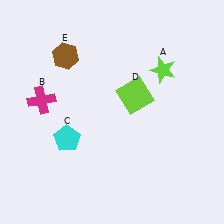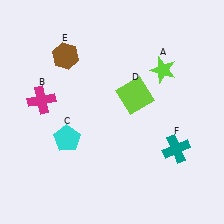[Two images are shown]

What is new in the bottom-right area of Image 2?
A teal cross (F) was added in the bottom-right area of Image 2.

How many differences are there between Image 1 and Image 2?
There is 1 difference between the two images.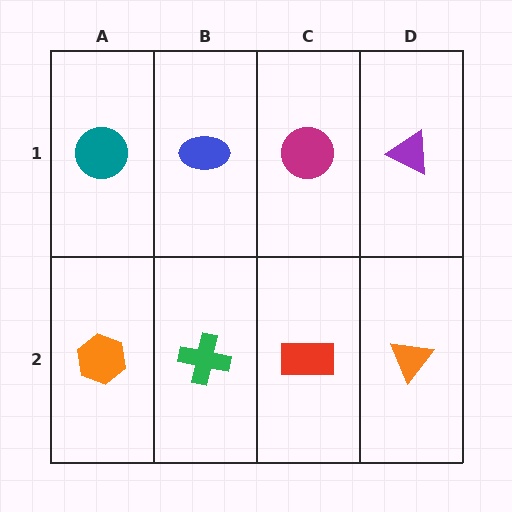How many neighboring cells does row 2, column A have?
2.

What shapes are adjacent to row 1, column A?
An orange hexagon (row 2, column A), a blue ellipse (row 1, column B).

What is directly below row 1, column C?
A red rectangle.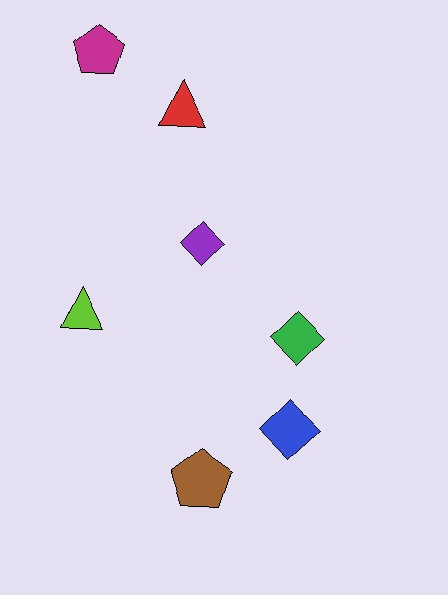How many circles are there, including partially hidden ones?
There are no circles.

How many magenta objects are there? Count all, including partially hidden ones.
There is 1 magenta object.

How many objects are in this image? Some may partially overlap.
There are 7 objects.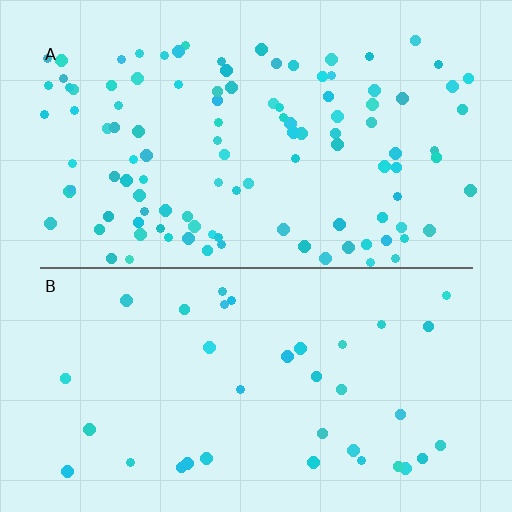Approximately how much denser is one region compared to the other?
Approximately 3.0× — region A over region B.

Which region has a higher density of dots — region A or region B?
A (the top).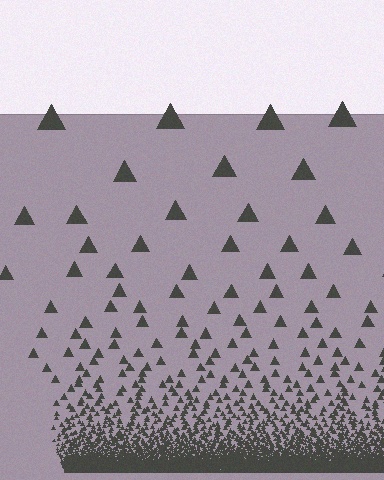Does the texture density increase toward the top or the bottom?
Density increases toward the bottom.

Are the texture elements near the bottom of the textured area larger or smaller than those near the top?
Smaller. The gradient is inverted — elements near the bottom are smaller and denser.